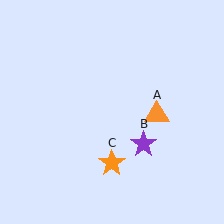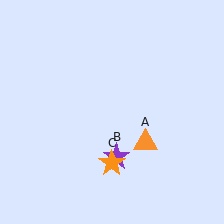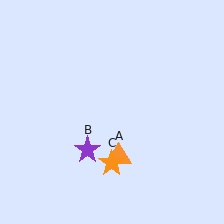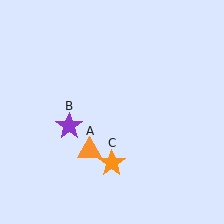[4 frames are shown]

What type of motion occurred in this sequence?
The orange triangle (object A), purple star (object B) rotated clockwise around the center of the scene.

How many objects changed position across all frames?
2 objects changed position: orange triangle (object A), purple star (object B).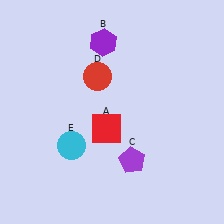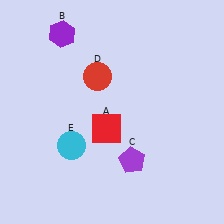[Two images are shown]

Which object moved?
The purple hexagon (B) moved left.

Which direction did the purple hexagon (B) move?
The purple hexagon (B) moved left.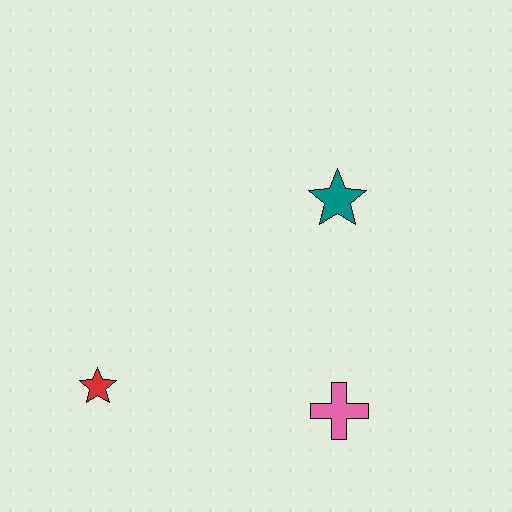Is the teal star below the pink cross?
No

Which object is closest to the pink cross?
The teal star is closest to the pink cross.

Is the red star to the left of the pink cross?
Yes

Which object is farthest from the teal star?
The red star is farthest from the teal star.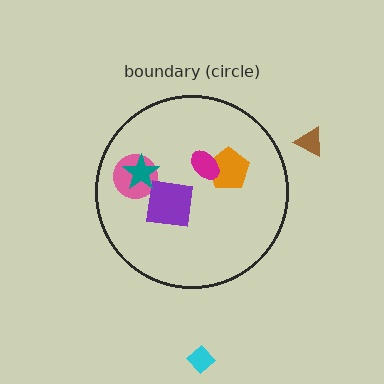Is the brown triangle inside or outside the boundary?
Outside.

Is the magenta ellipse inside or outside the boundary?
Inside.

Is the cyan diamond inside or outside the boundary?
Outside.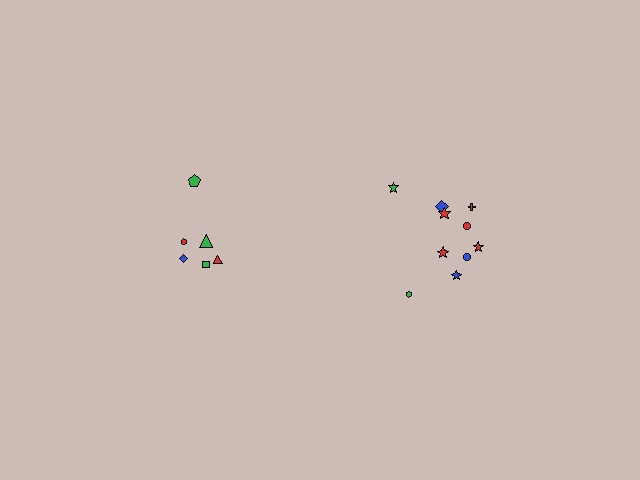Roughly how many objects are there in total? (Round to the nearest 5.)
Roughly 15 objects in total.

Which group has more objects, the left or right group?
The right group.